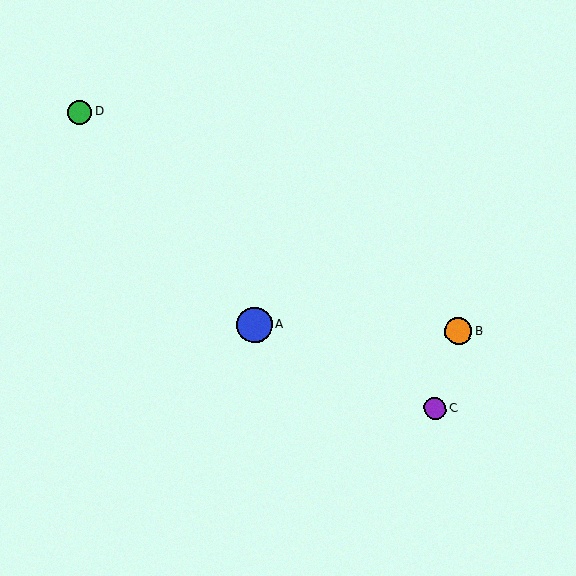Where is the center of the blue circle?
The center of the blue circle is at (255, 325).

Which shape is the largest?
The blue circle (labeled A) is the largest.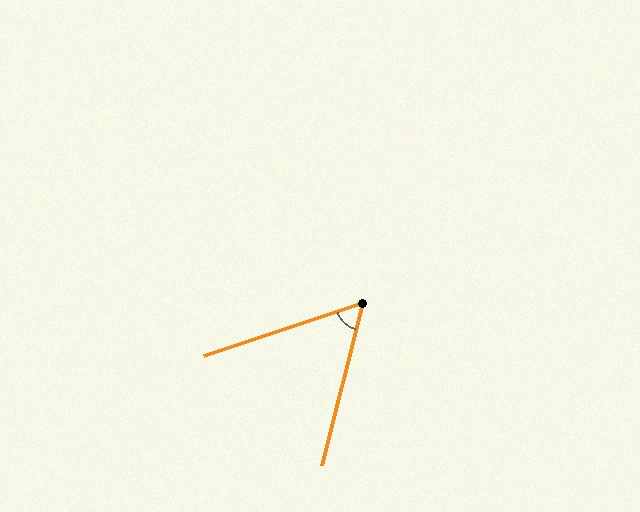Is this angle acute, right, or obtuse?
It is acute.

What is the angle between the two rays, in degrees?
Approximately 57 degrees.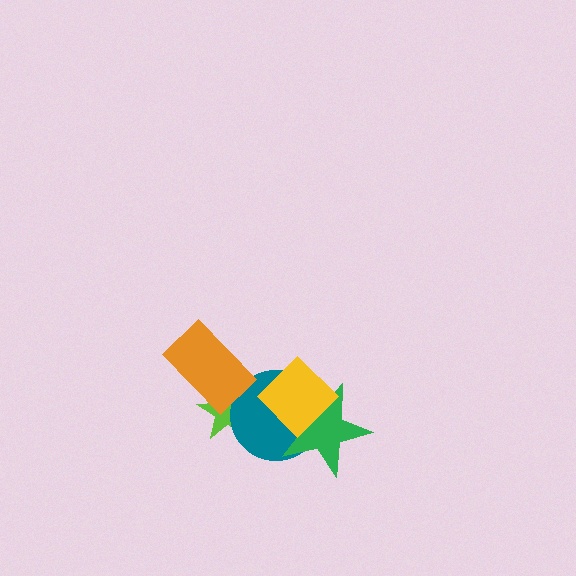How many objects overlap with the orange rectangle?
1 object overlaps with the orange rectangle.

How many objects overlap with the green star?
2 objects overlap with the green star.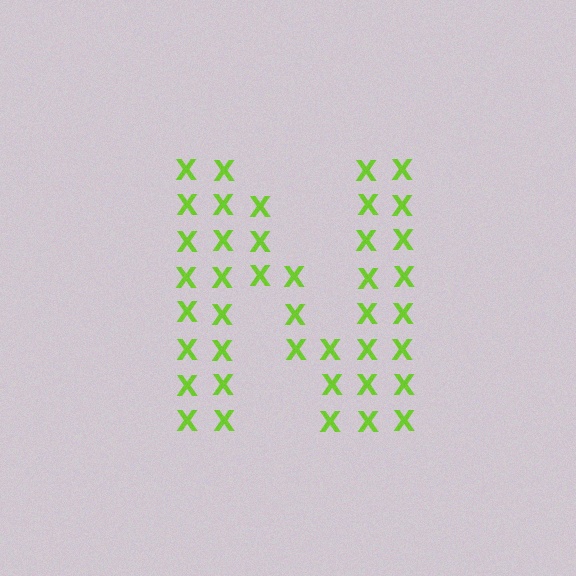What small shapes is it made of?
It is made of small letter X's.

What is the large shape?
The large shape is the letter N.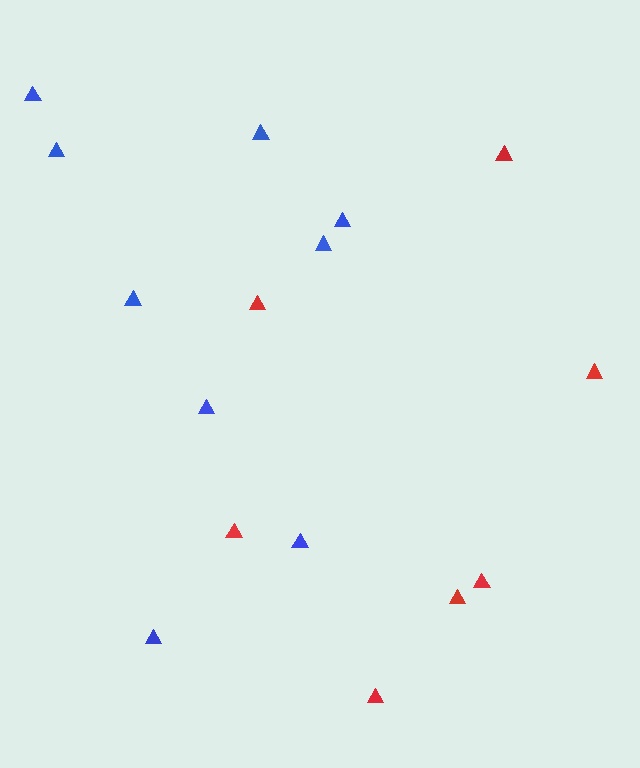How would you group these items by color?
There are 2 groups: one group of blue triangles (9) and one group of red triangles (7).